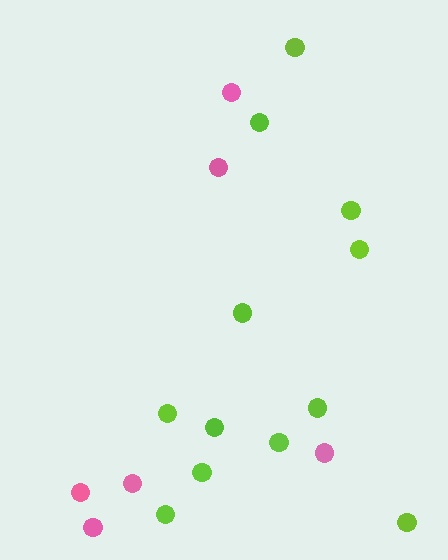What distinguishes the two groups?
There are 2 groups: one group of lime circles (12) and one group of pink circles (6).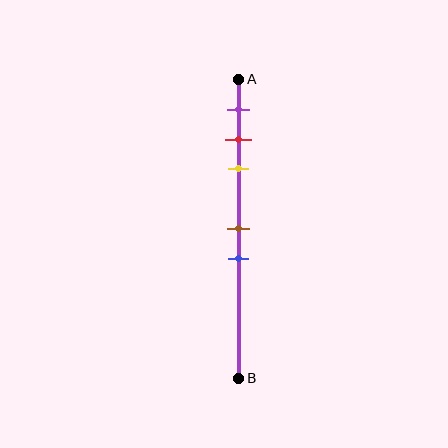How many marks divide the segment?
There are 5 marks dividing the segment.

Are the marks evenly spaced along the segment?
No, the marks are not evenly spaced.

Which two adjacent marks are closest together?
The red and yellow marks are the closest adjacent pair.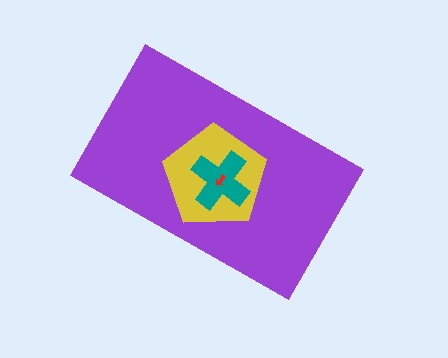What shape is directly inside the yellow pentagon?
The teal cross.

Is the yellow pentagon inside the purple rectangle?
Yes.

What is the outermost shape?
The purple rectangle.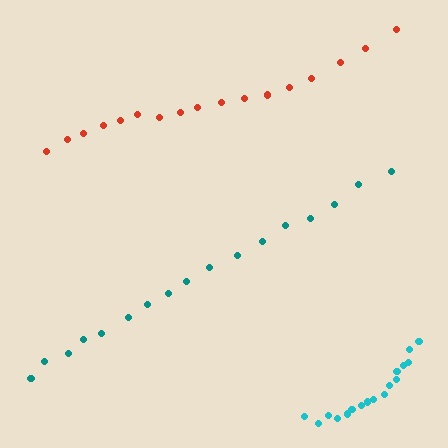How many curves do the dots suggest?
There are 3 distinct paths.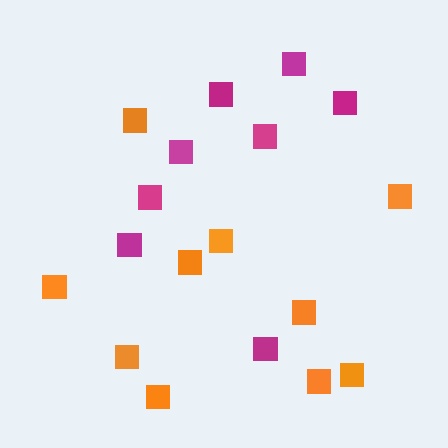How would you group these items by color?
There are 2 groups: one group of orange squares (10) and one group of magenta squares (8).